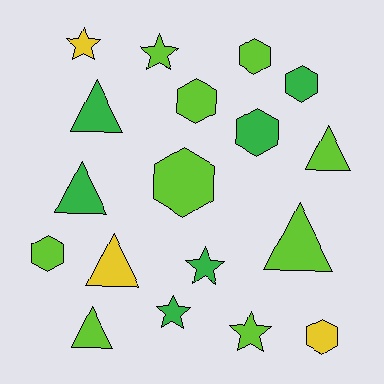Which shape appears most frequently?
Hexagon, with 7 objects.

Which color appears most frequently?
Lime, with 9 objects.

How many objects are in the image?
There are 18 objects.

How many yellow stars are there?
There is 1 yellow star.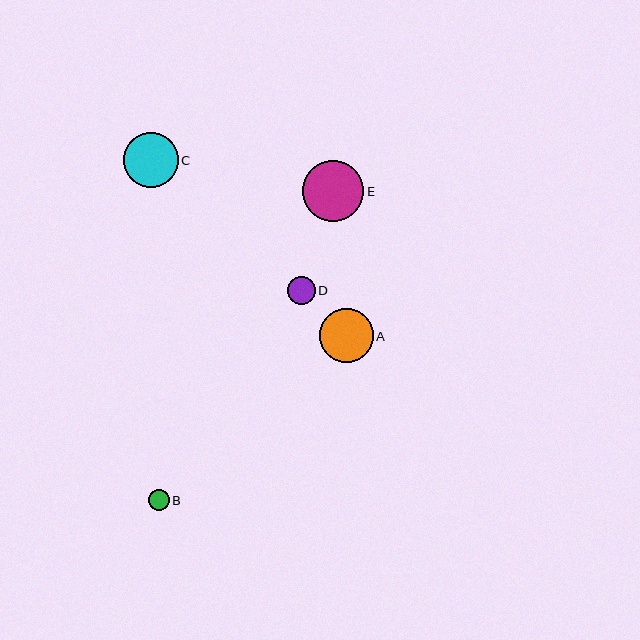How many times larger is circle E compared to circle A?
Circle E is approximately 1.1 times the size of circle A.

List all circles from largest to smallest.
From largest to smallest: E, C, A, D, B.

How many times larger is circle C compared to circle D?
Circle C is approximately 1.9 times the size of circle D.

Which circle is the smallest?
Circle B is the smallest with a size of approximately 21 pixels.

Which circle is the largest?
Circle E is the largest with a size of approximately 61 pixels.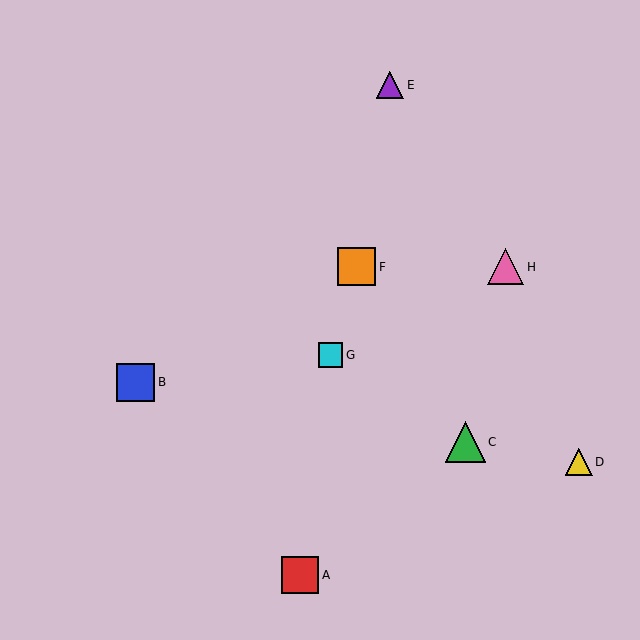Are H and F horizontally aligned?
Yes, both are at y≈267.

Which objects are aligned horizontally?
Objects F, H are aligned horizontally.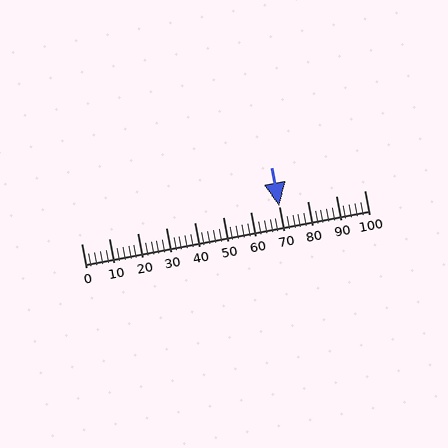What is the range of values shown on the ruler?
The ruler shows values from 0 to 100.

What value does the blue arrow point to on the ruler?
The blue arrow points to approximately 70.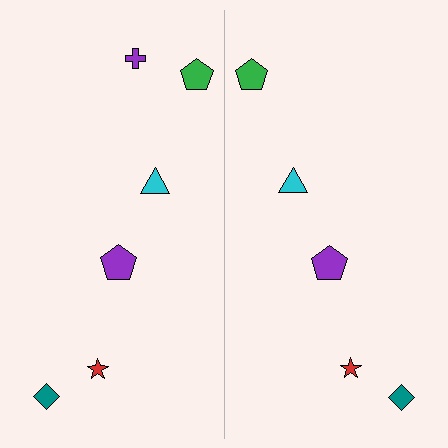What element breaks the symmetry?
A purple cross is missing from the right side.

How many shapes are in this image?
There are 11 shapes in this image.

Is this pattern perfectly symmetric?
No, the pattern is not perfectly symmetric. A purple cross is missing from the right side.